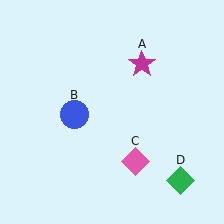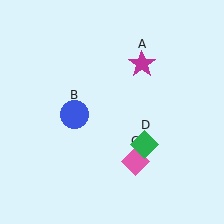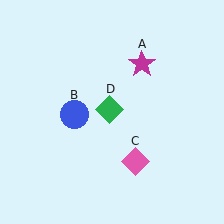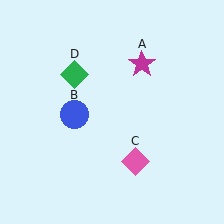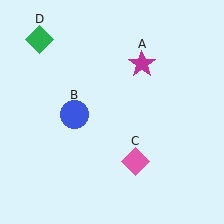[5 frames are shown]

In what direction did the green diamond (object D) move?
The green diamond (object D) moved up and to the left.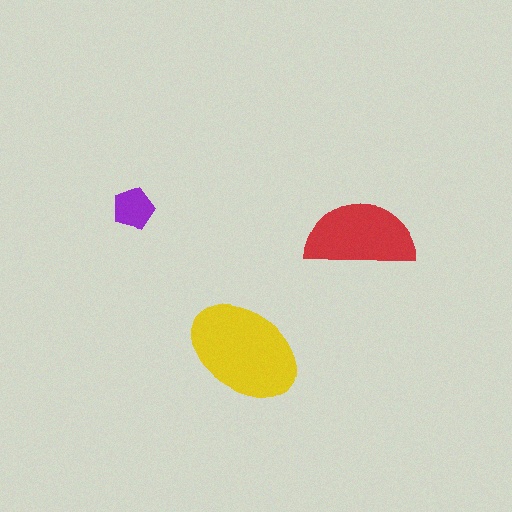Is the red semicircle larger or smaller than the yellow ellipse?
Smaller.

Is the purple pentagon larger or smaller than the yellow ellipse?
Smaller.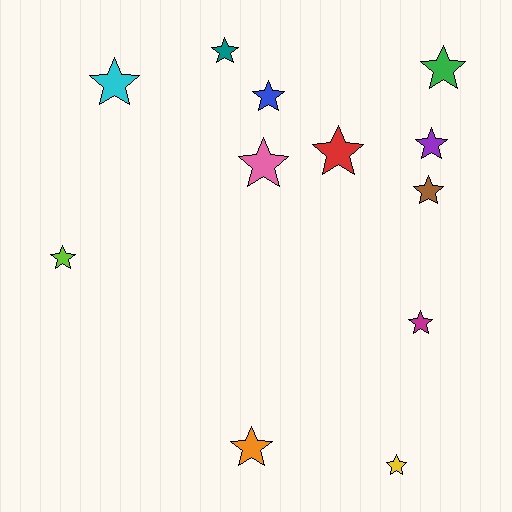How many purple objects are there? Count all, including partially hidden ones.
There is 1 purple object.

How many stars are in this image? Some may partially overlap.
There are 12 stars.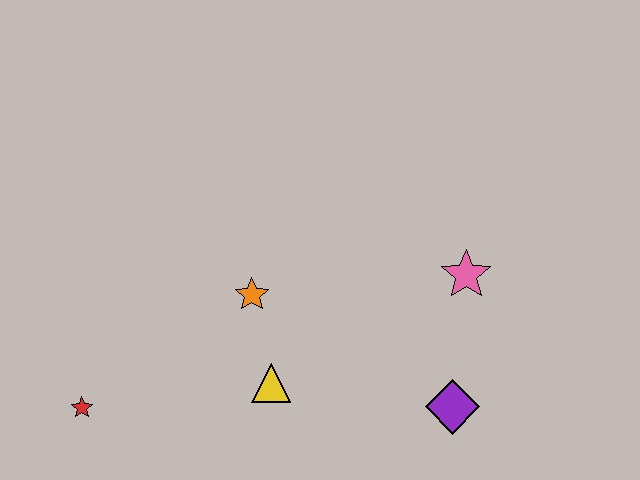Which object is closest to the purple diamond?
The pink star is closest to the purple diamond.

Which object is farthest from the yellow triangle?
The pink star is farthest from the yellow triangle.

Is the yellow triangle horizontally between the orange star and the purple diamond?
Yes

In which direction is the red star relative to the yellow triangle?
The red star is to the left of the yellow triangle.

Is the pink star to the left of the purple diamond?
No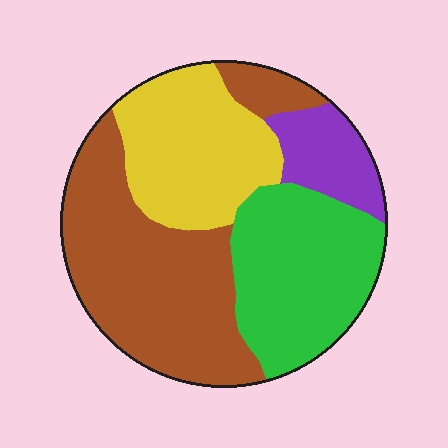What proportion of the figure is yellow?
Yellow covers roughly 25% of the figure.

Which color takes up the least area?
Purple, at roughly 10%.